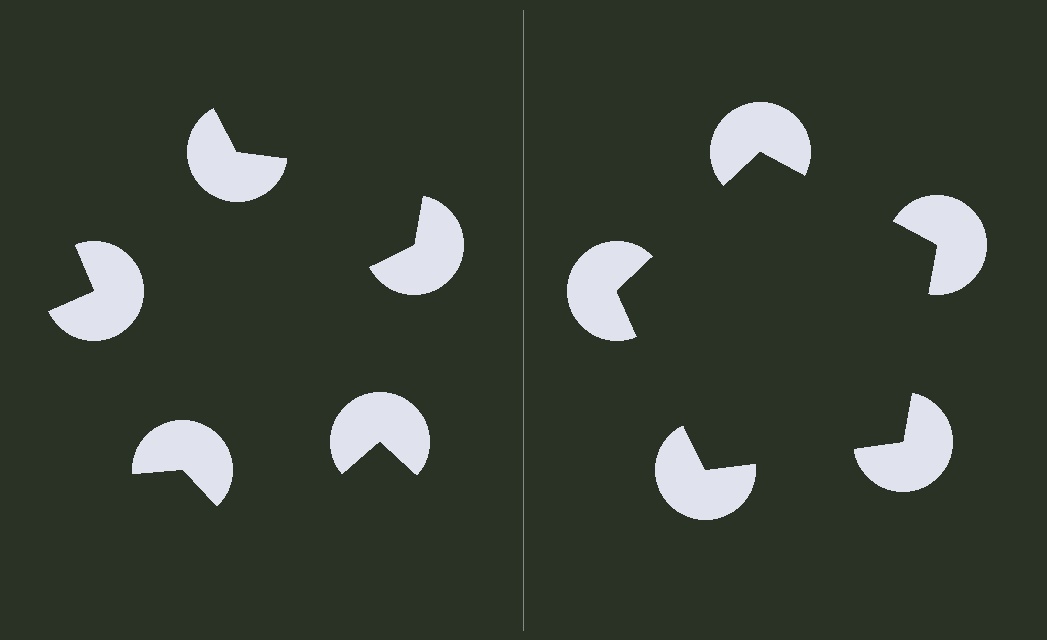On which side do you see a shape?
An illusory pentagon appears on the right side. On the left side the wedge cuts are rotated, so no coherent shape forms.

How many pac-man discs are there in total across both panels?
10 — 5 on each side.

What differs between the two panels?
The pac-man discs are positioned identically on both sides; only the wedge orientations differ. On the right they align to a pentagon; on the left they are misaligned.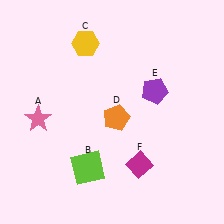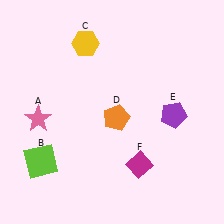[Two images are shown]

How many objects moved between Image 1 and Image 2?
2 objects moved between the two images.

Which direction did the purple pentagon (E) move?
The purple pentagon (E) moved down.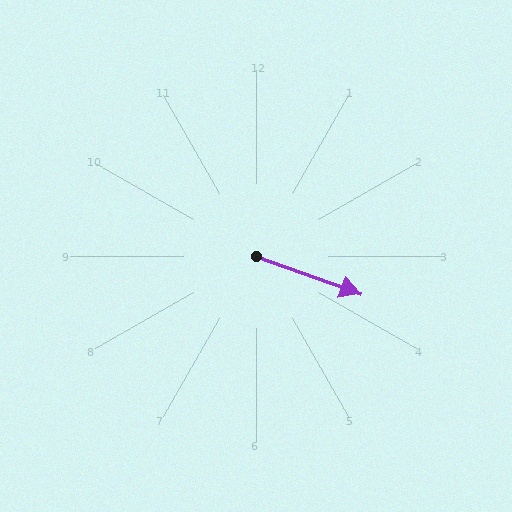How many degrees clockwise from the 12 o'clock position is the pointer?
Approximately 110 degrees.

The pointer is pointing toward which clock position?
Roughly 4 o'clock.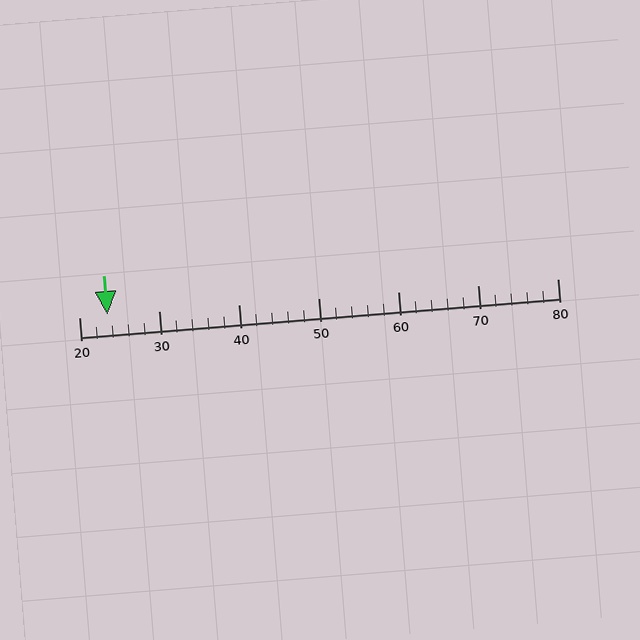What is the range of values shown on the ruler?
The ruler shows values from 20 to 80.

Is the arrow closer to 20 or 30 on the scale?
The arrow is closer to 20.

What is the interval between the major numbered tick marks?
The major tick marks are spaced 10 units apart.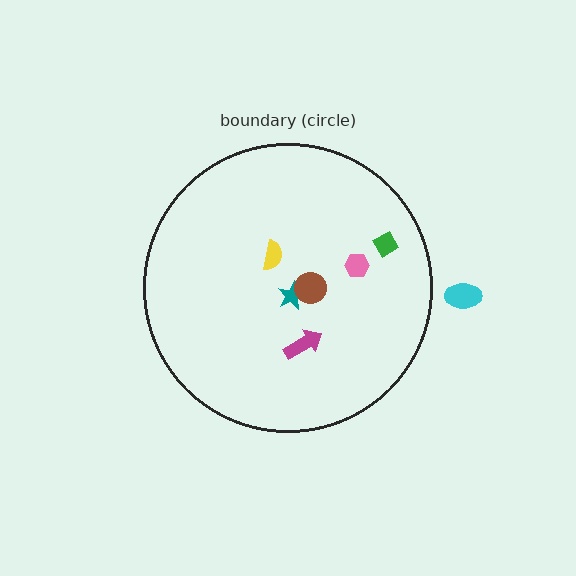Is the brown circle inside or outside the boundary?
Inside.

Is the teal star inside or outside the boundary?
Inside.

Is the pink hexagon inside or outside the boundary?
Inside.